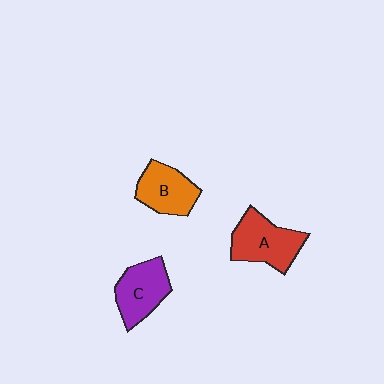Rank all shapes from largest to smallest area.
From largest to smallest: A (red), C (purple), B (orange).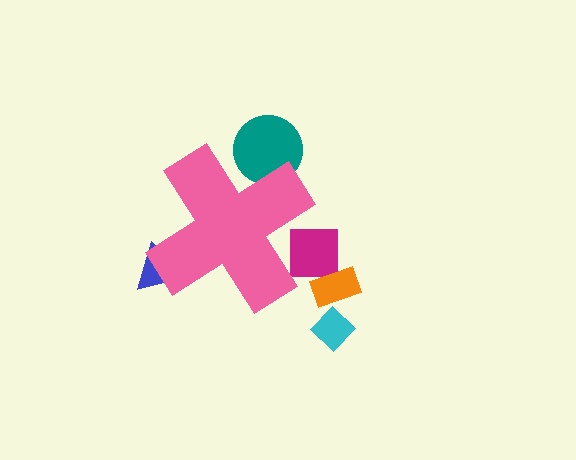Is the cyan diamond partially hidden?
No, the cyan diamond is fully visible.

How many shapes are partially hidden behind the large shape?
3 shapes are partially hidden.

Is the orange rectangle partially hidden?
No, the orange rectangle is fully visible.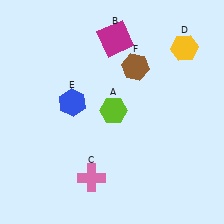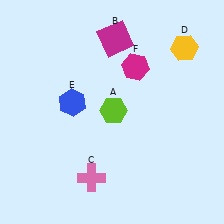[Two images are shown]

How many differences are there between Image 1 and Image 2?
There is 1 difference between the two images.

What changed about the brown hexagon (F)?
In Image 1, F is brown. In Image 2, it changed to magenta.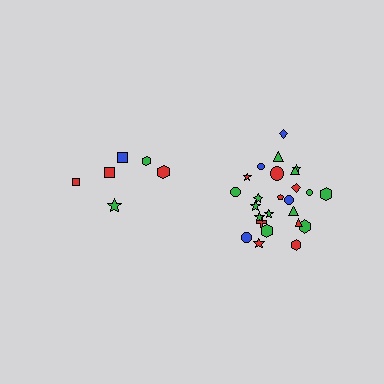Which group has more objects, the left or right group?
The right group.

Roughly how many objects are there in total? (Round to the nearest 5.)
Roughly 30 objects in total.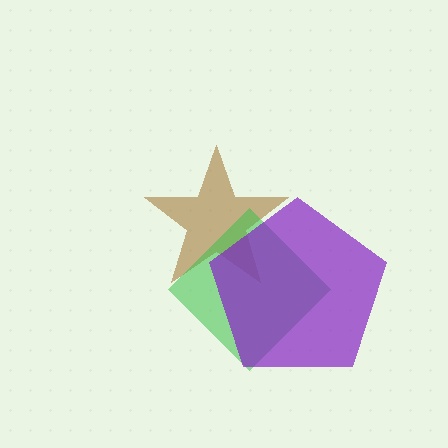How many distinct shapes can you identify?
There are 3 distinct shapes: a brown star, a green diamond, a purple pentagon.